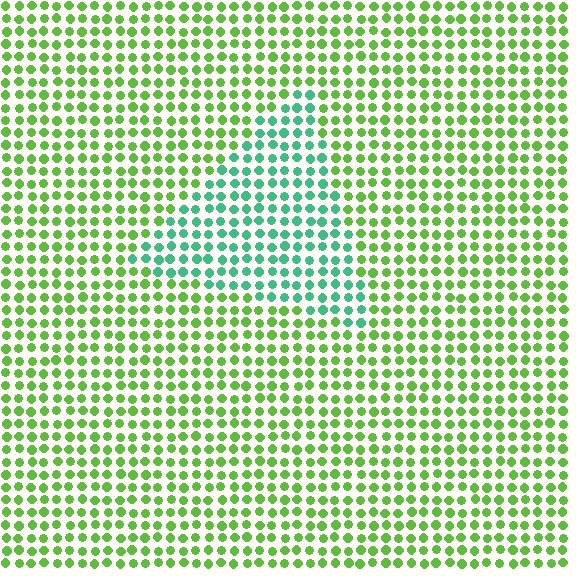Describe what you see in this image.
The image is filled with small lime elements in a uniform arrangement. A triangle-shaped region is visible where the elements are tinted to a slightly different hue, forming a subtle color boundary.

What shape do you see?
I see a triangle.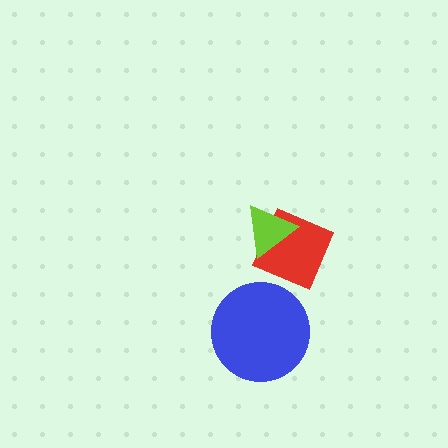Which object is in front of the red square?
The lime triangle is in front of the red square.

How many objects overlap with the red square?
1 object overlaps with the red square.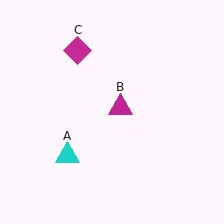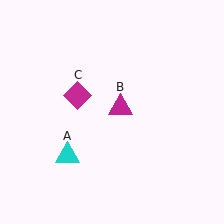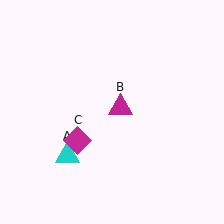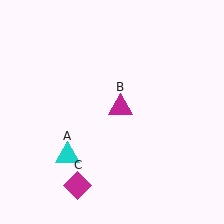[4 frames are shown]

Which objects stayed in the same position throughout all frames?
Cyan triangle (object A) and magenta triangle (object B) remained stationary.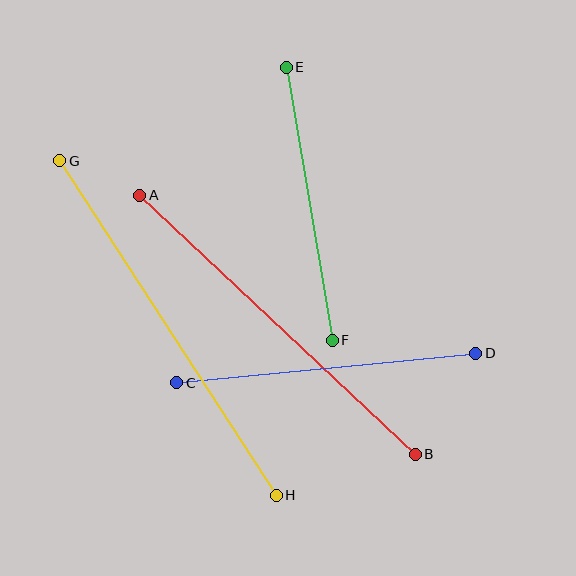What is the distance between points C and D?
The distance is approximately 300 pixels.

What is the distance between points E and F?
The distance is approximately 277 pixels.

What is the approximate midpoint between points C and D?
The midpoint is at approximately (326, 368) pixels.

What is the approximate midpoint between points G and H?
The midpoint is at approximately (168, 328) pixels.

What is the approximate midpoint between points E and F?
The midpoint is at approximately (309, 204) pixels.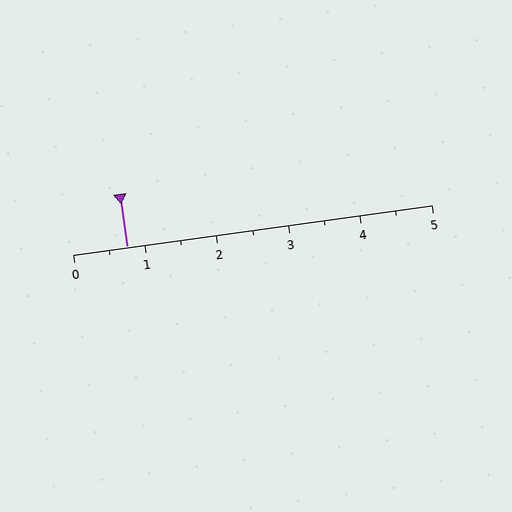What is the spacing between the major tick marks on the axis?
The major ticks are spaced 1 apart.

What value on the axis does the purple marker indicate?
The marker indicates approximately 0.8.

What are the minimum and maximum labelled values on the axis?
The axis runs from 0 to 5.